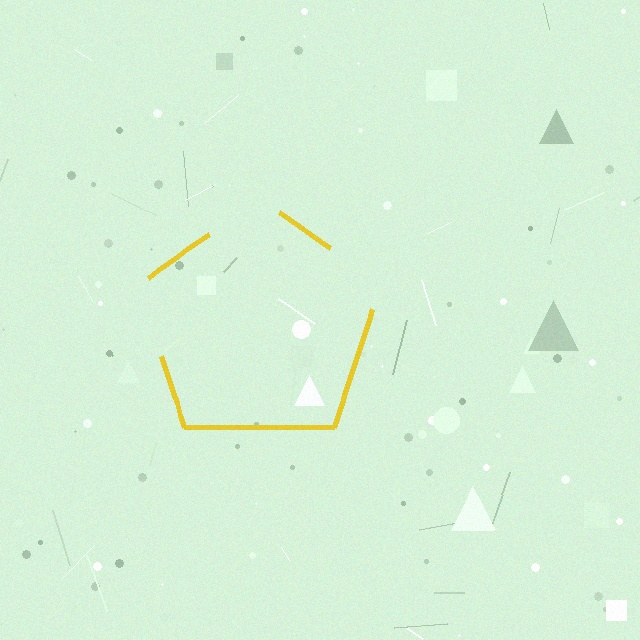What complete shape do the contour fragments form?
The contour fragments form a pentagon.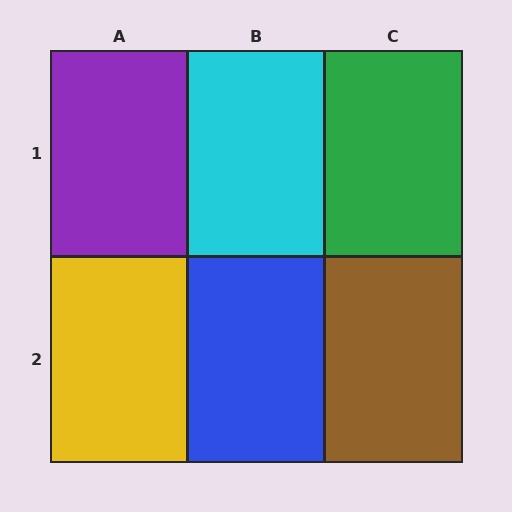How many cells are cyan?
1 cell is cyan.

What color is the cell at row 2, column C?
Brown.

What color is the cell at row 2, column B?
Blue.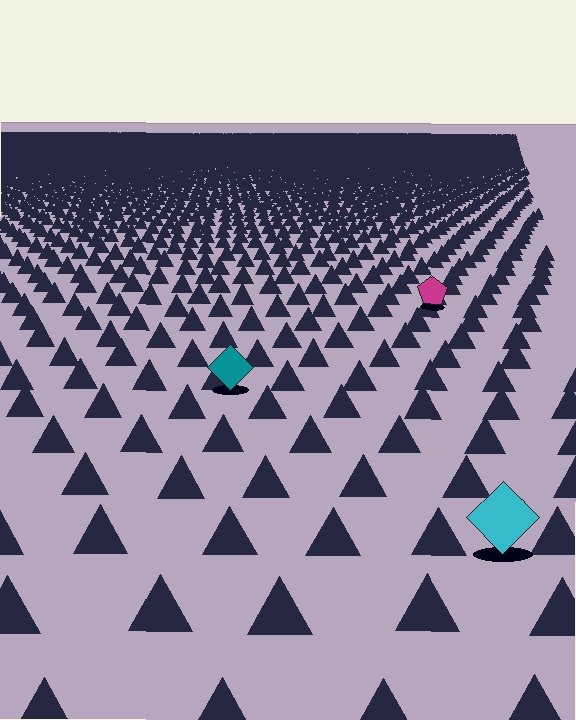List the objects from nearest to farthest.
From nearest to farthest: the cyan diamond, the teal diamond, the magenta pentagon.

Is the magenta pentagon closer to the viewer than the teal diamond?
No. The teal diamond is closer — you can tell from the texture gradient: the ground texture is coarser near it.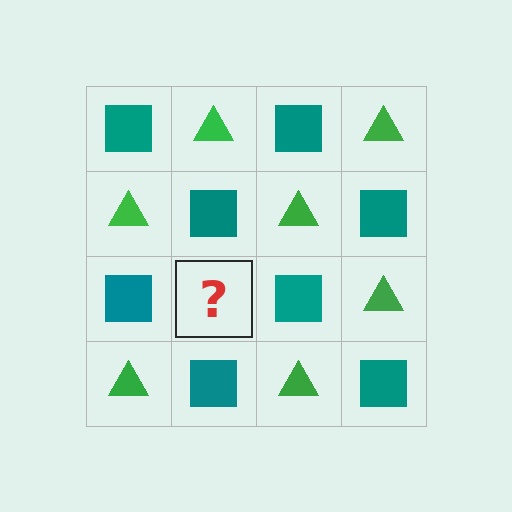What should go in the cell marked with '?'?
The missing cell should contain a green triangle.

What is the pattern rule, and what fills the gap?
The rule is that it alternates teal square and green triangle in a checkerboard pattern. The gap should be filled with a green triangle.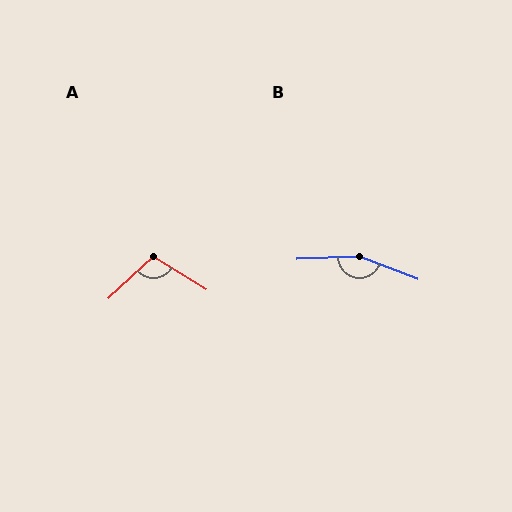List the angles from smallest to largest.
A (105°), B (157°).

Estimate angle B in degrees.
Approximately 157 degrees.